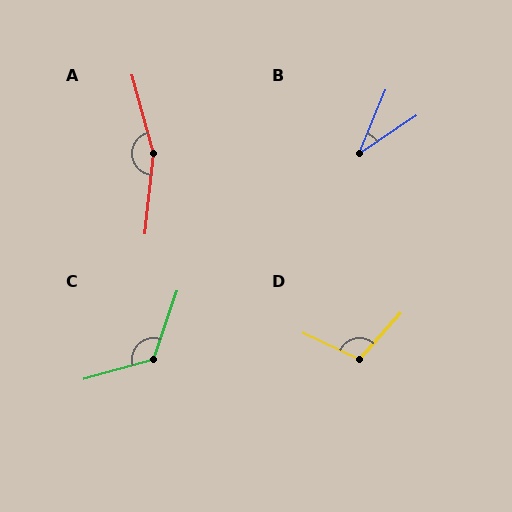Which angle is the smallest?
B, at approximately 33 degrees.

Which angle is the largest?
A, at approximately 159 degrees.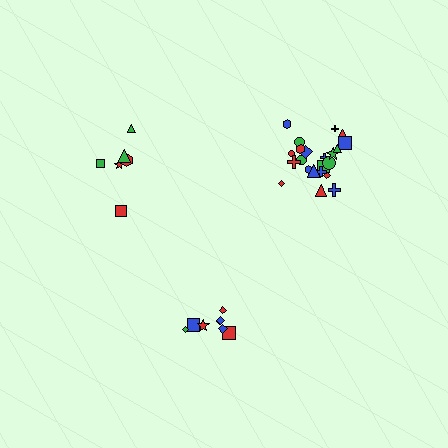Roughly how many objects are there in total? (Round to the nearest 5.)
Roughly 35 objects in total.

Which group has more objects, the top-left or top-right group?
The top-right group.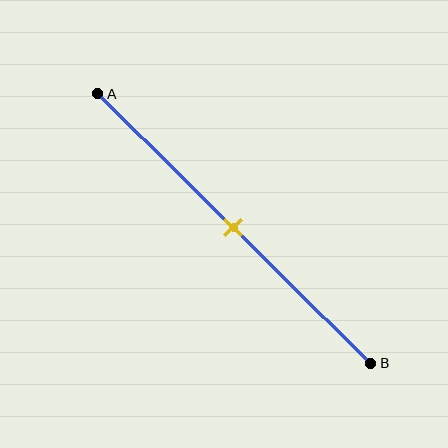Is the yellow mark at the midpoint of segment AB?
Yes, the mark is approximately at the midpoint.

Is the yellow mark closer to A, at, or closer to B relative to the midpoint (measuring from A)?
The yellow mark is approximately at the midpoint of segment AB.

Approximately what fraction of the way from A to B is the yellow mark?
The yellow mark is approximately 50% of the way from A to B.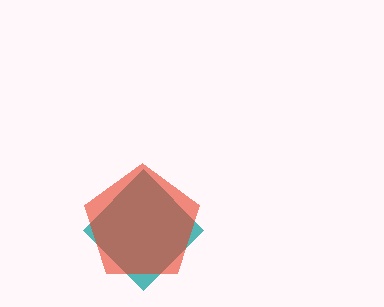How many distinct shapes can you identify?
There are 2 distinct shapes: a teal diamond, a red pentagon.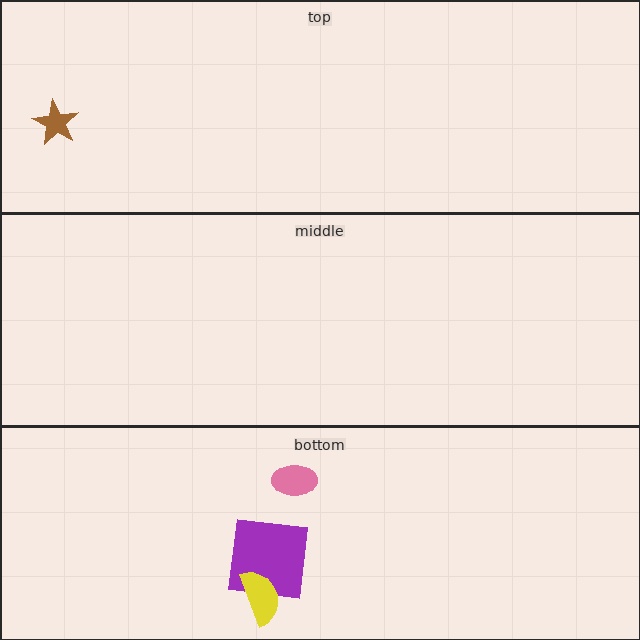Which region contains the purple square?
The bottom region.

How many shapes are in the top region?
1.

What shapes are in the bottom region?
The pink ellipse, the purple square, the yellow semicircle.